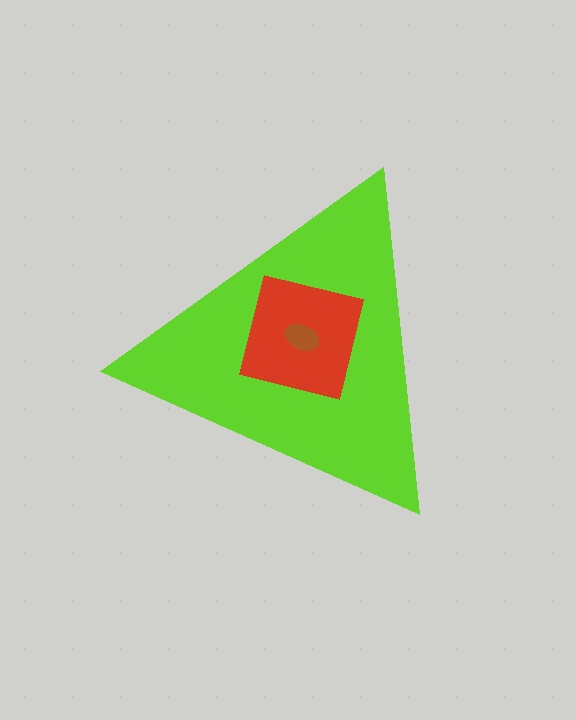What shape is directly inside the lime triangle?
The red square.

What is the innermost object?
The brown ellipse.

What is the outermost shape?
The lime triangle.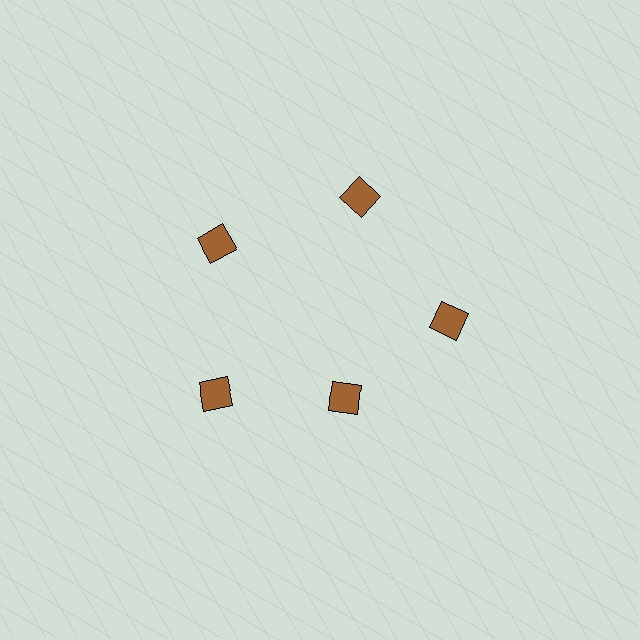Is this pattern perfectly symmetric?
No. The 5 brown diamonds are arranged in a ring, but one element near the 5 o'clock position is pulled inward toward the center, breaking the 5-fold rotational symmetry.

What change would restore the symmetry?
The symmetry would be restored by moving it outward, back onto the ring so that all 5 diamonds sit at equal angles and equal distance from the center.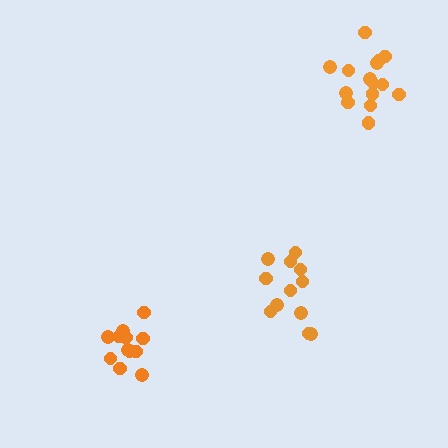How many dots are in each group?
Group 1: 15 dots, Group 2: 12 dots, Group 3: 13 dots (40 total).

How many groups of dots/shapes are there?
There are 3 groups.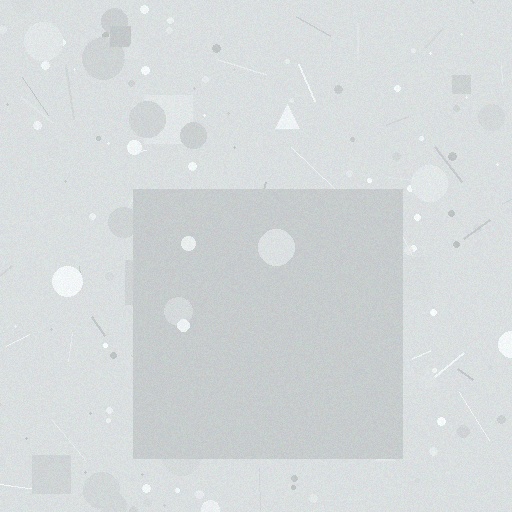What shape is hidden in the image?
A square is hidden in the image.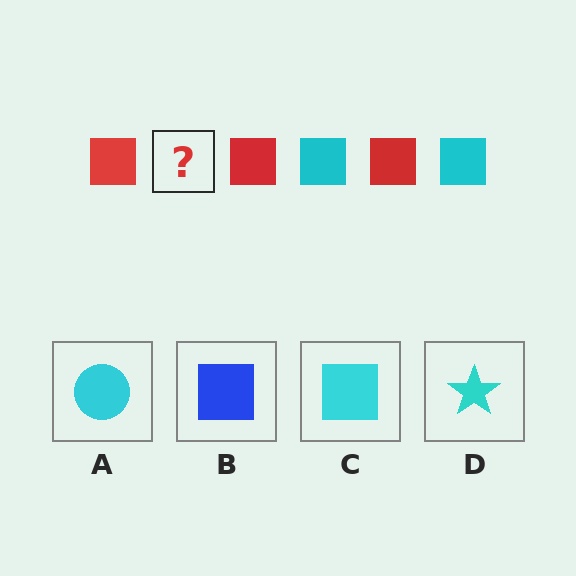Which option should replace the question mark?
Option C.